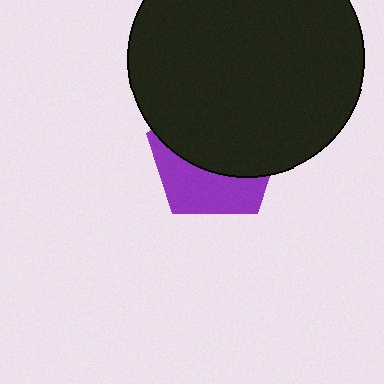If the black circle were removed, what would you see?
You would see the complete purple pentagon.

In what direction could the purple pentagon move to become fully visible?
The purple pentagon could move down. That would shift it out from behind the black circle entirely.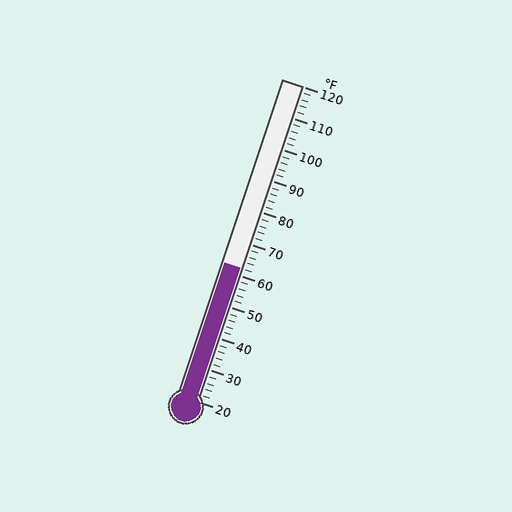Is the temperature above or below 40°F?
The temperature is above 40°F.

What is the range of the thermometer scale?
The thermometer scale ranges from 20°F to 120°F.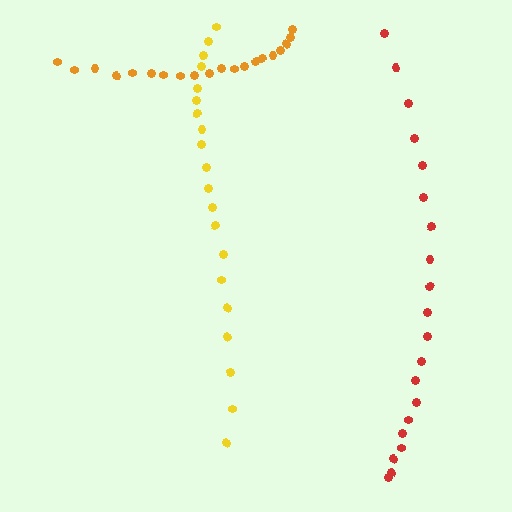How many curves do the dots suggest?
There are 3 distinct paths.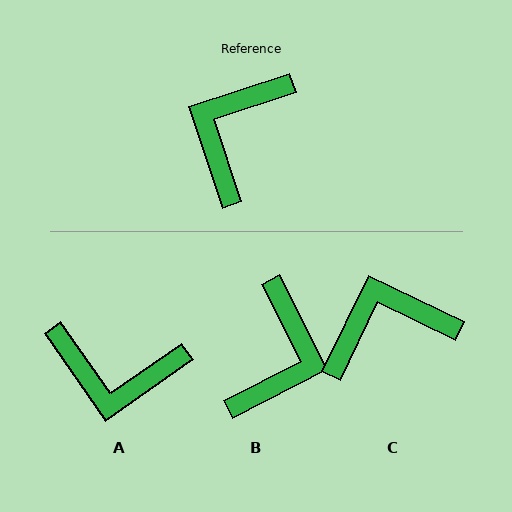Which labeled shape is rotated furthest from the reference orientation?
B, about 171 degrees away.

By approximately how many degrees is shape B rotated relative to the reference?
Approximately 171 degrees clockwise.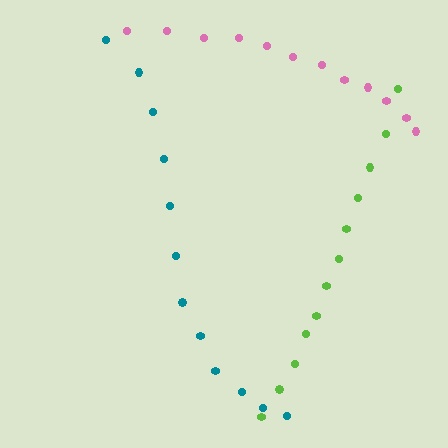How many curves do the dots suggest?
There are 3 distinct paths.